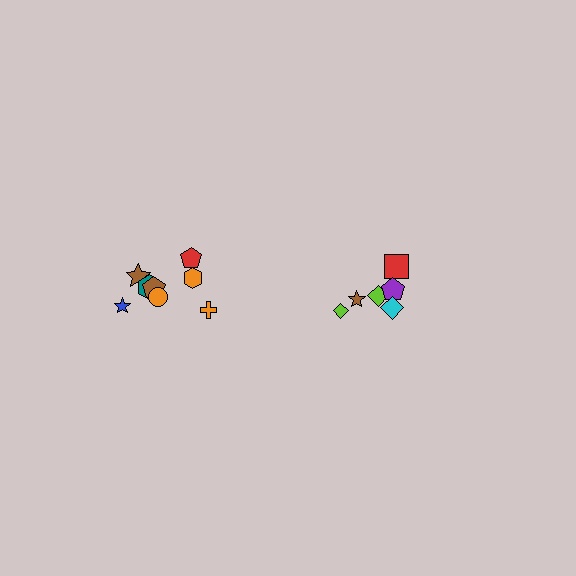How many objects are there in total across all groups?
There are 14 objects.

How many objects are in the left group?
There are 8 objects.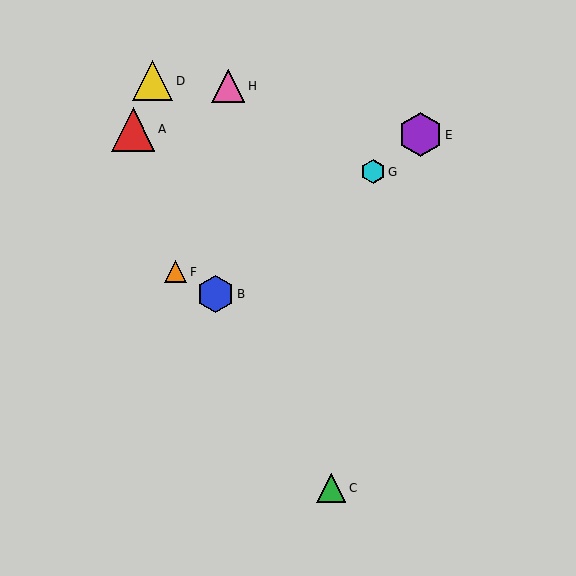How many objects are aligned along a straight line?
3 objects (B, E, G) are aligned along a straight line.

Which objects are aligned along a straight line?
Objects B, E, G are aligned along a straight line.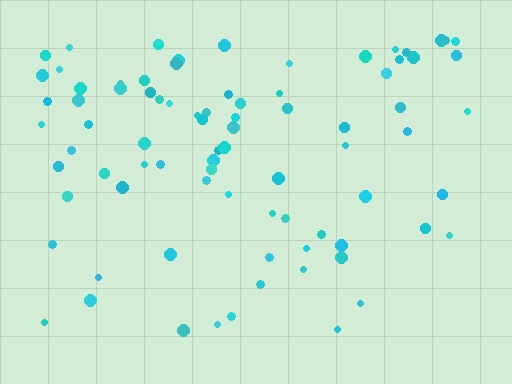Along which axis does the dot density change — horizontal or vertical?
Vertical.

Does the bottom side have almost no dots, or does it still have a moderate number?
Still a moderate number, just noticeably fewer than the top.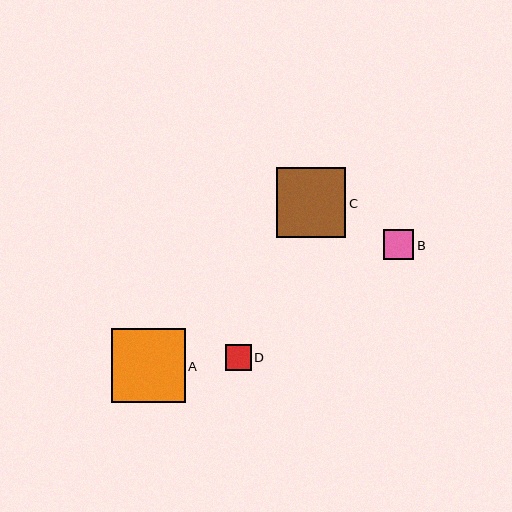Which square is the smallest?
Square D is the smallest with a size of approximately 26 pixels.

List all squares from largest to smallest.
From largest to smallest: A, C, B, D.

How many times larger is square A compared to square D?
Square A is approximately 2.9 times the size of square D.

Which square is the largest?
Square A is the largest with a size of approximately 74 pixels.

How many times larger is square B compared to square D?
Square B is approximately 1.2 times the size of square D.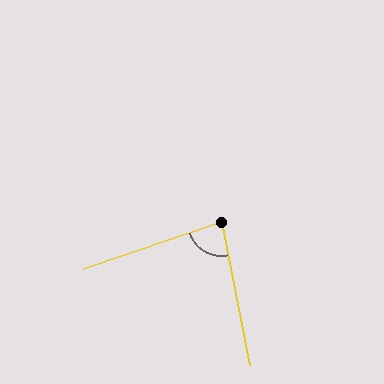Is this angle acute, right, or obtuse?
It is acute.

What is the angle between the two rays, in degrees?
Approximately 82 degrees.